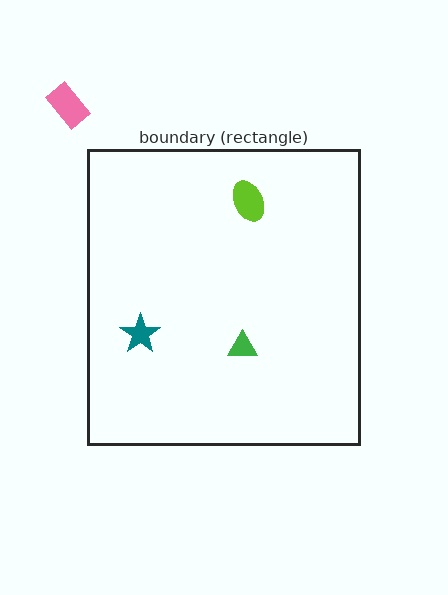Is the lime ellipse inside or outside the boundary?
Inside.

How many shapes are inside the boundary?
3 inside, 1 outside.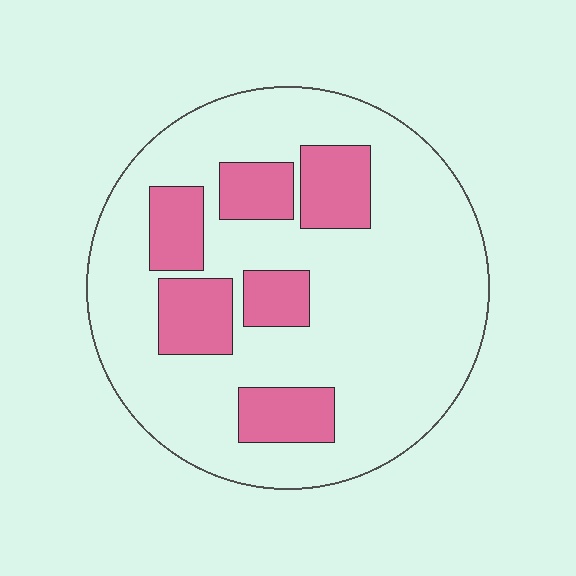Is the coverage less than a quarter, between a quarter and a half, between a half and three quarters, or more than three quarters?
Less than a quarter.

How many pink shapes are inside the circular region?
6.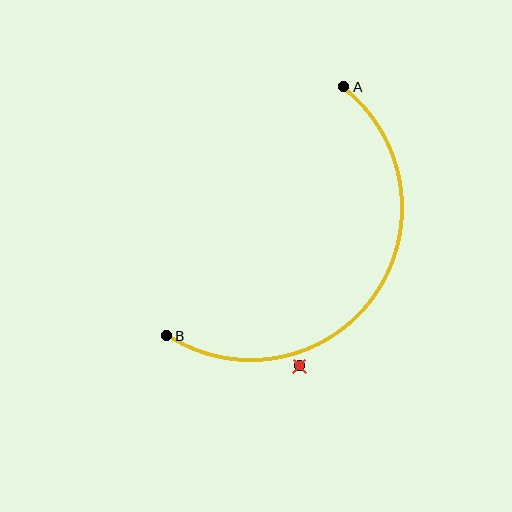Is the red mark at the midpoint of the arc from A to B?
No — the red mark does not lie on the arc at all. It sits slightly outside the curve.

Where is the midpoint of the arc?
The arc midpoint is the point on the curve farthest from the straight line joining A and B. It sits below and to the right of that line.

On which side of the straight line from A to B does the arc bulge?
The arc bulges below and to the right of the straight line connecting A and B.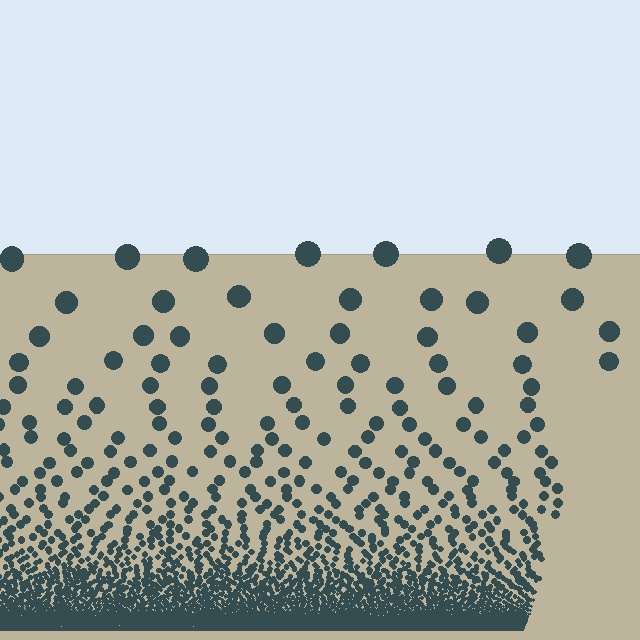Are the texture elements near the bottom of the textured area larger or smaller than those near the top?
Smaller. The gradient is inverted — elements near the bottom are smaller and denser.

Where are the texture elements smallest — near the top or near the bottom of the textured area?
Near the bottom.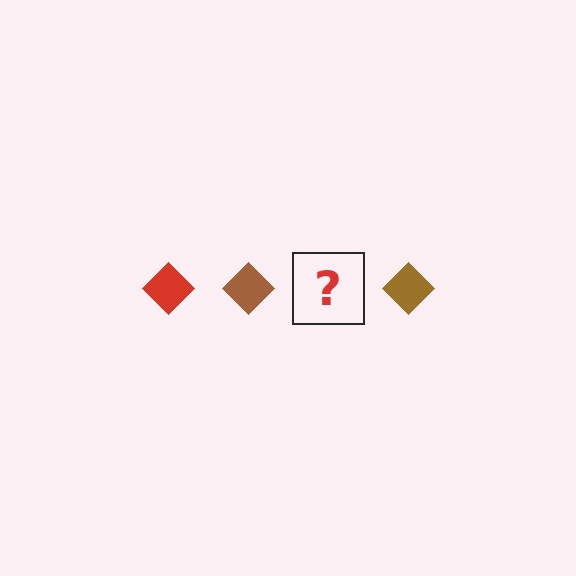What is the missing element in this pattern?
The missing element is a red diamond.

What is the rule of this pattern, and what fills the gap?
The rule is that the pattern cycles through red, brown diamonds. The gap should be filled with a red diamond.